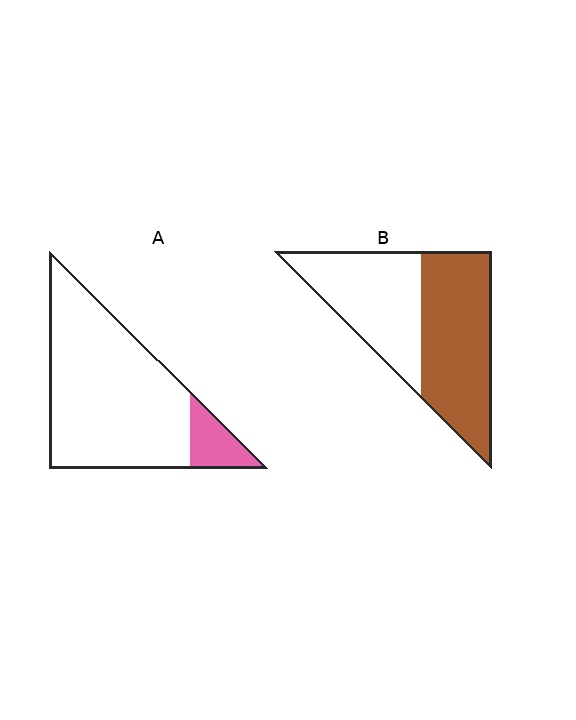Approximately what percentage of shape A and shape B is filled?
A is approximately 15% and B is approximately 55%.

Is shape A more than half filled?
No.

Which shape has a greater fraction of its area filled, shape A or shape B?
Shape B.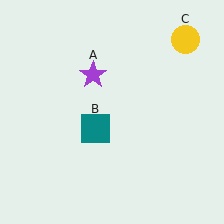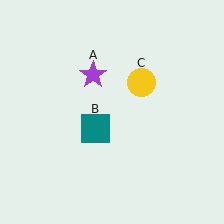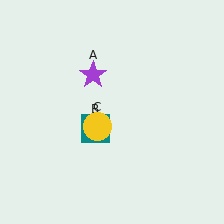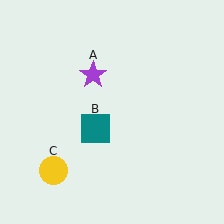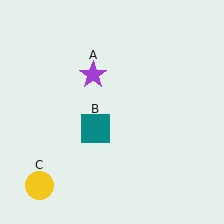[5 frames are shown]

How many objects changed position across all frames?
1 object changed position: yellow circle (object C).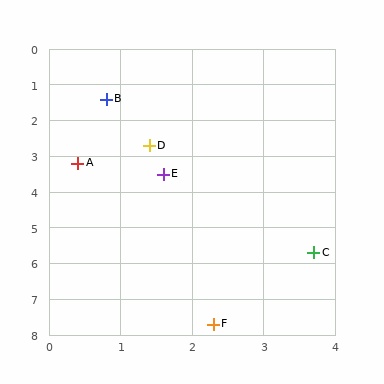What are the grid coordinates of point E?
Point E is at approximately (1.6, 3.5).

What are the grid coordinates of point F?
Point F is at approximately (2.3, 7.7).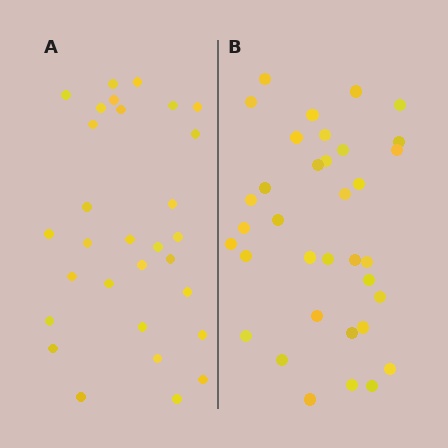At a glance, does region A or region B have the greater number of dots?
Region B (the right region) has more dots.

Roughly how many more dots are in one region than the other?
Region B has about 5 more dots than region A.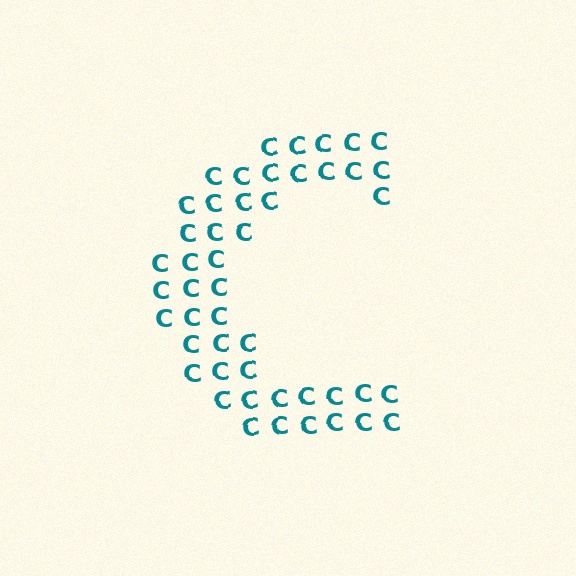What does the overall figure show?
The overall figure shows the letter C.